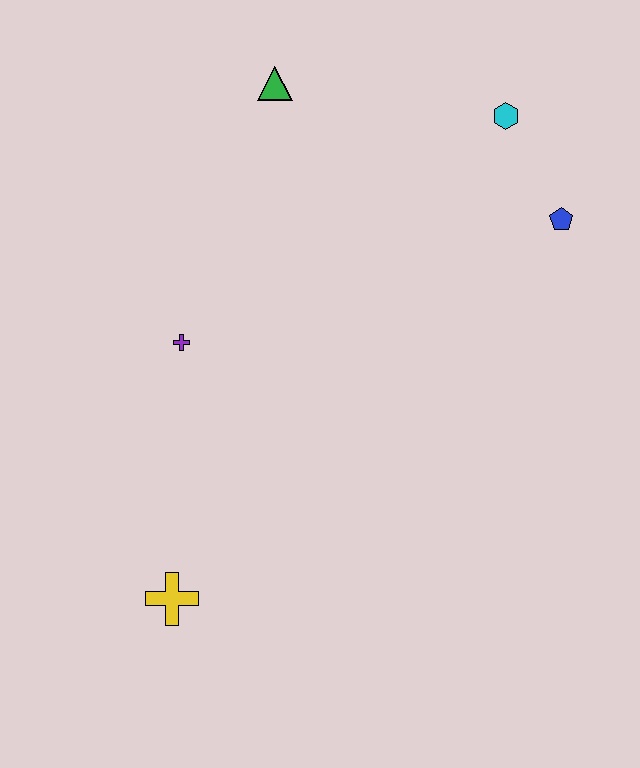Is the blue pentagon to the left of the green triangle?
No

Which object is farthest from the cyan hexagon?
The yellow cross is farthest from the cyan hexagon.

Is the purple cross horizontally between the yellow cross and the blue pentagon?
Yes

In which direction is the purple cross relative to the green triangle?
The purple cross is below the green triangle.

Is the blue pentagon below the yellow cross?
No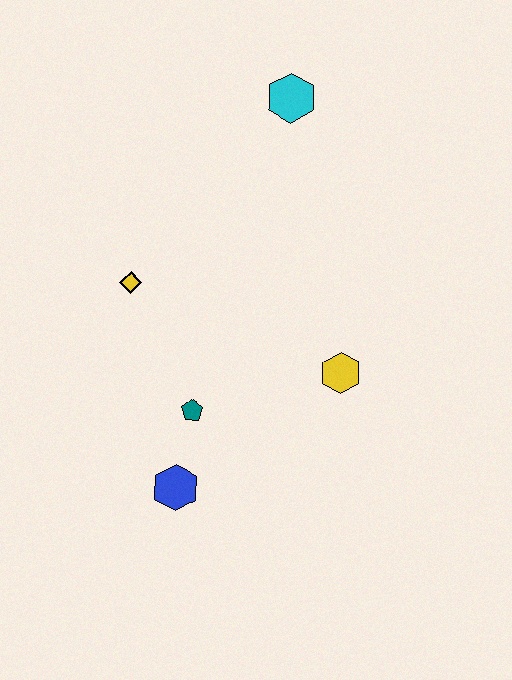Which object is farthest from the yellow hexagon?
The cyan hexagon is farthest from the yellow hexagon.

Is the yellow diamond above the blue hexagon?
Yes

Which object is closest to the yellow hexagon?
The teal pentagon is closest to the yellow hexagon.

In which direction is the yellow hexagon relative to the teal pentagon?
The yellow hexagon is to the right of the teal pentagon.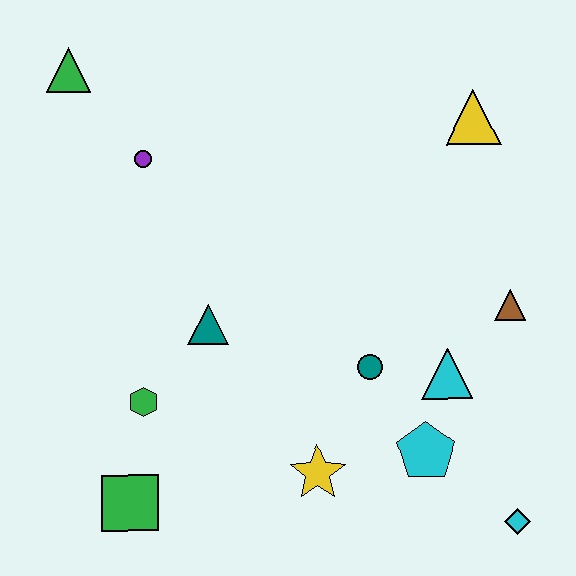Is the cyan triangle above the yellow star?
Yes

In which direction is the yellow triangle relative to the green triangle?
The yellow triangle is to the right of the green triangle.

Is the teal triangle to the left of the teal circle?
Yes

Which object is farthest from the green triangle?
The cyan diamond is farthest from the green triangle.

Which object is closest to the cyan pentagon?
The cyan triangle is closest to the cyan pentagon.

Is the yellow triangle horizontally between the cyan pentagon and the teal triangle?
No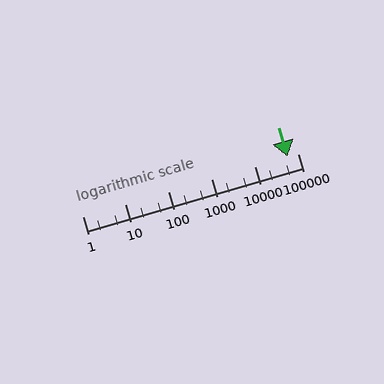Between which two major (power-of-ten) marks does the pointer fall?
The pointer is between 10000 and 100000.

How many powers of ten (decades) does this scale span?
The scale spans 5 decades, from 1 to 100000.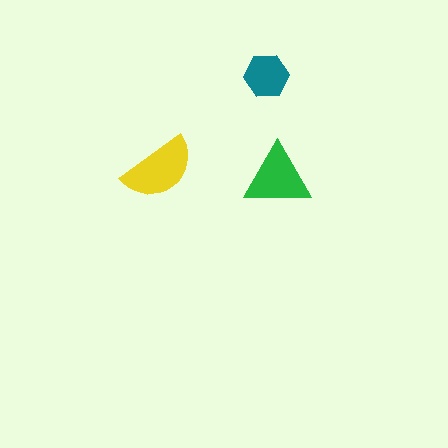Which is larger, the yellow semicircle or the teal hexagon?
The yellow semicircle.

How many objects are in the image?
There are 3 objects in the image.